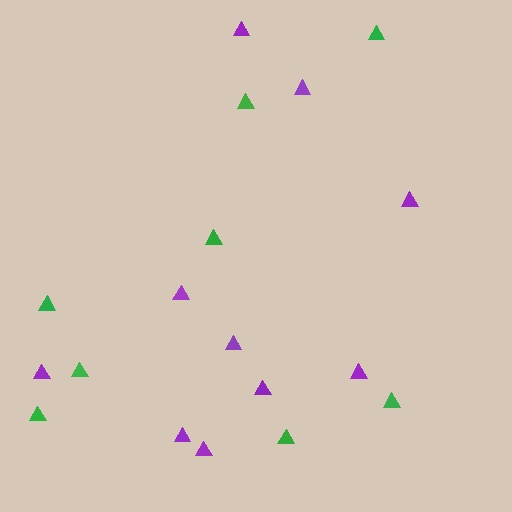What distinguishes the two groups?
There are 2 groups: one group of green triangles (8) and one group of purple triangles (10).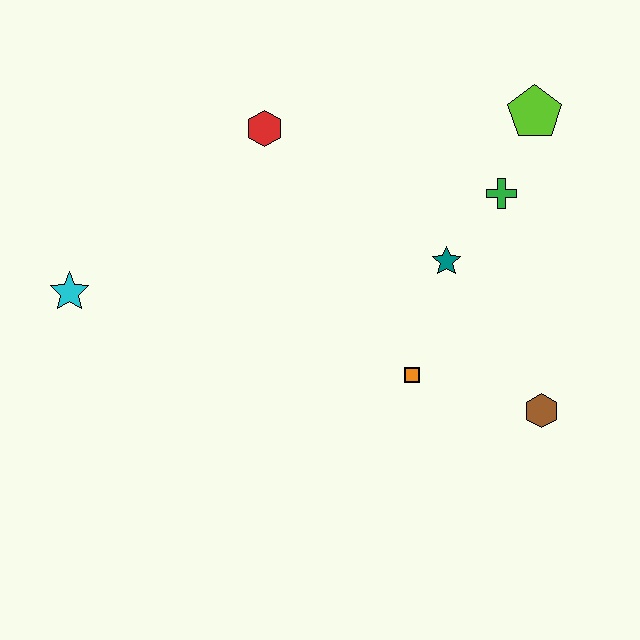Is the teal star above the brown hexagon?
Yes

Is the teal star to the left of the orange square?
No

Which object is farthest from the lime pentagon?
The cyan star is farthest from the lime pentagon.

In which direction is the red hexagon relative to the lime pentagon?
The red hexagon is to the left of the lime pentagon.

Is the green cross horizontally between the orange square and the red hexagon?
No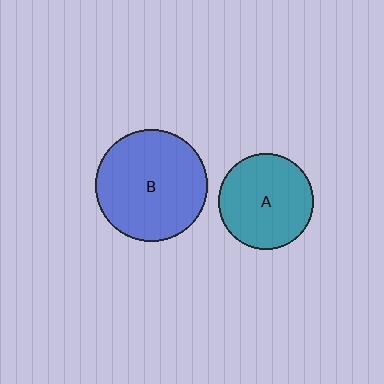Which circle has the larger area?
Circle B (blue).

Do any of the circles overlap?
No, none of the circles overlap.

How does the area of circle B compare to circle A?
Approximately 1.4 times.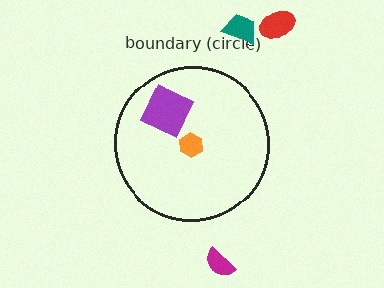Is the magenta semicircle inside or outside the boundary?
Outside.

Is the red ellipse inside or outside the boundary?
Outside.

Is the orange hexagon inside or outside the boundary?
Inside.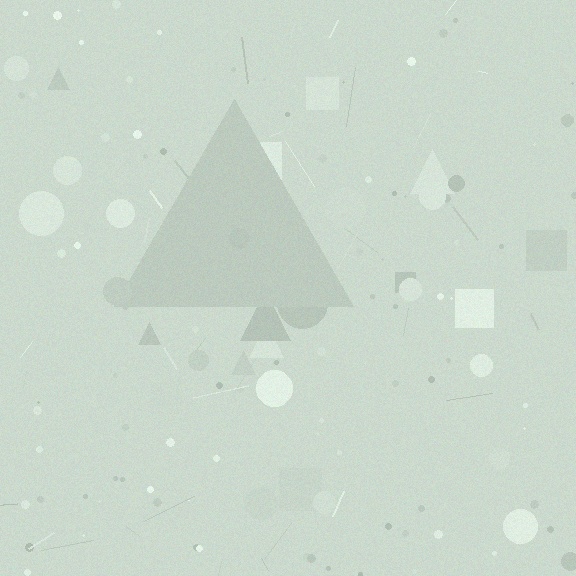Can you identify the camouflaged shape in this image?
The camouflaged shape is a triangle.